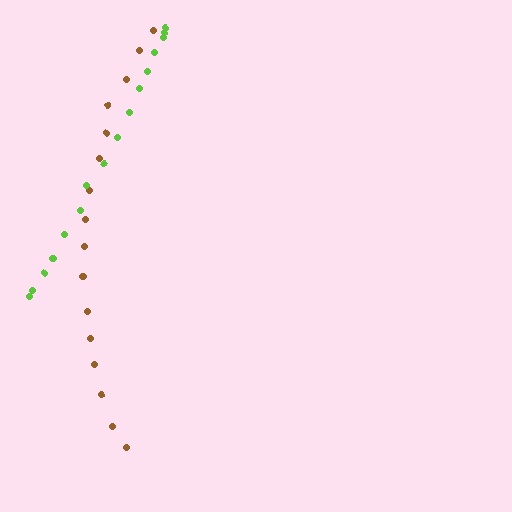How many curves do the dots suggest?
There are 2 distinct paths.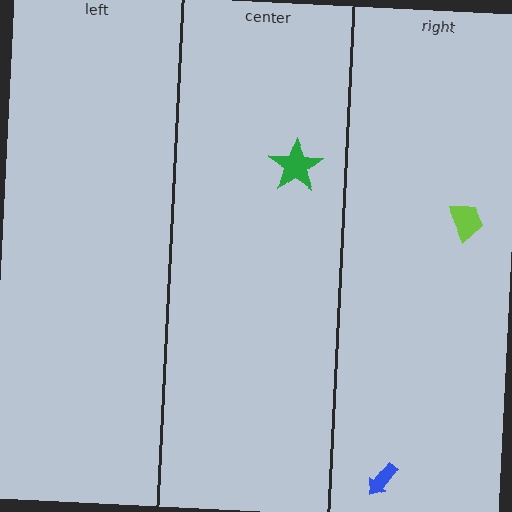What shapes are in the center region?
The green star.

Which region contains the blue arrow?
The right region.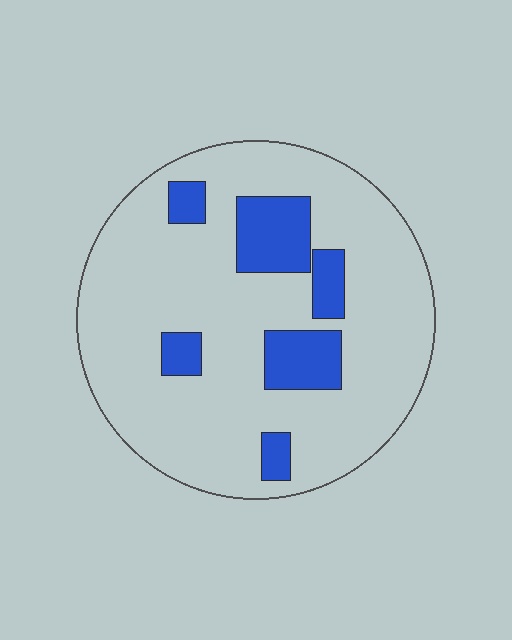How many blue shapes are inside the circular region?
6.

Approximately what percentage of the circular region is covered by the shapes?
Approximately 15%.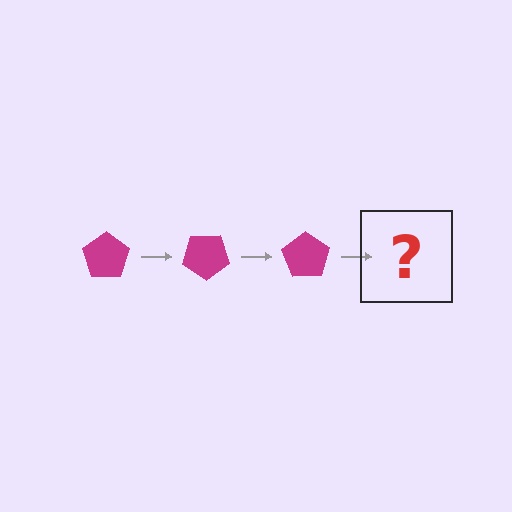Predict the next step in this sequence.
The next step is a magenta pentagon rotated 105 degrees.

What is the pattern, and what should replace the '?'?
The pattern is that the pentagon rotates 35 degrees each step. The '?' should be a magenta pentagon rotated 105 degrees.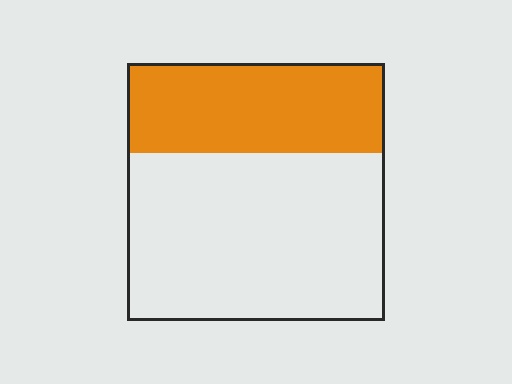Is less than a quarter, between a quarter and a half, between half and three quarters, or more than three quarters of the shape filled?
Between a quarter and a half.